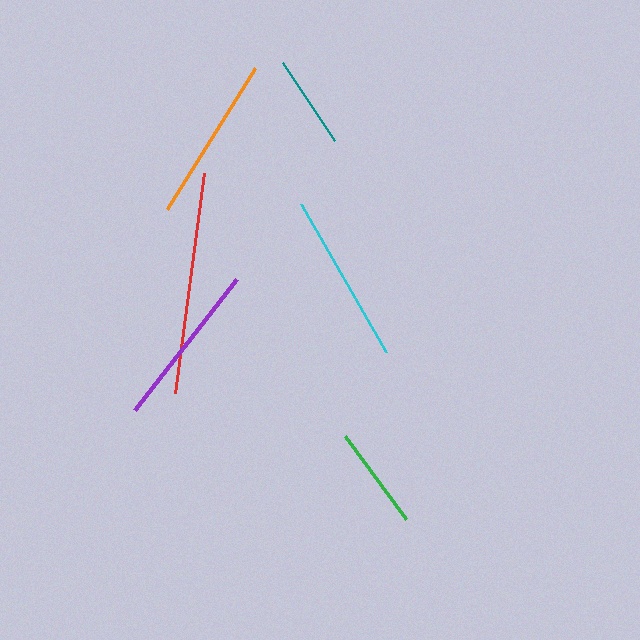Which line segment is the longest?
The red line is the longest at approximately 221 pixels.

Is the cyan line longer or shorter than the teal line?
The cyan line is longer than the teal line.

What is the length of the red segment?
The red segment is approximately 221 pixels long.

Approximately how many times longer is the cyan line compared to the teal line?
The cyan line is approximately 1.8 times the length of the teal line.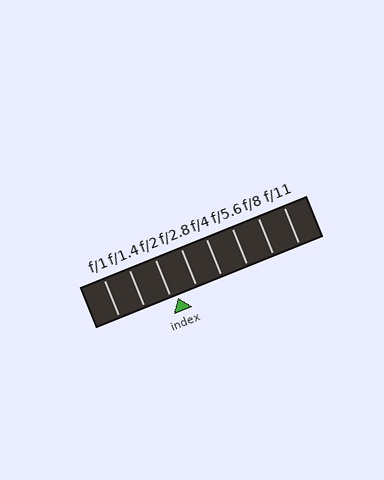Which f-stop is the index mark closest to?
The index mark is closest to f/2.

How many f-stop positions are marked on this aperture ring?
There are 8 f-stop positions marked.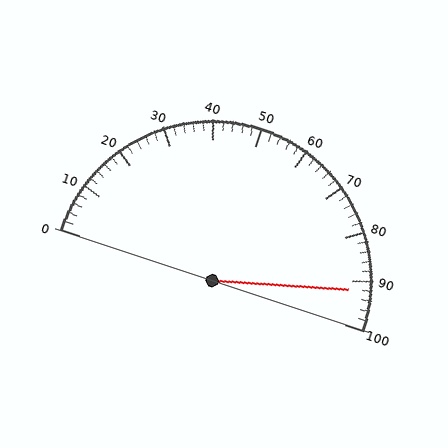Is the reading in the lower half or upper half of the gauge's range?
The reading is in the upper half of the range (0 to 100).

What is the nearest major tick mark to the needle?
The nearest major tick mark is 90.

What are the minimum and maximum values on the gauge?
The gauge ranges from 0 to 100.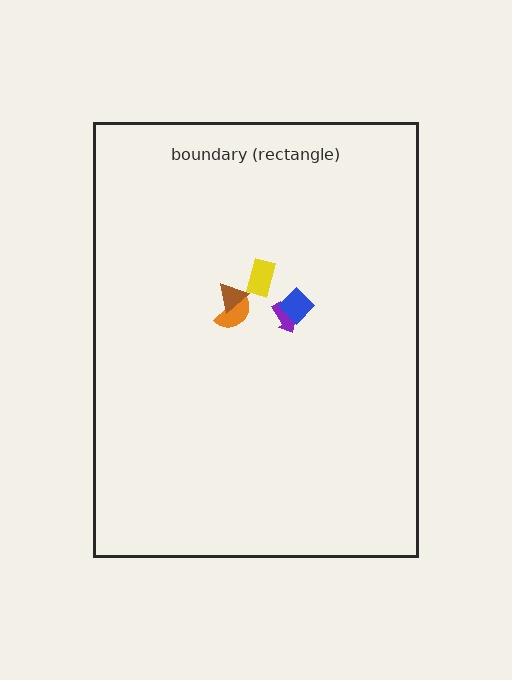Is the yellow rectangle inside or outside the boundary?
Inside.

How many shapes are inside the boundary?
5 inside, 0 outside.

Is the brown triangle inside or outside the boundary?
Inside.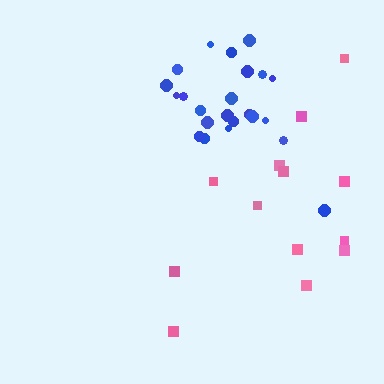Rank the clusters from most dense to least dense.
blue, pink.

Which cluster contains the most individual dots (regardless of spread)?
Blue (23).